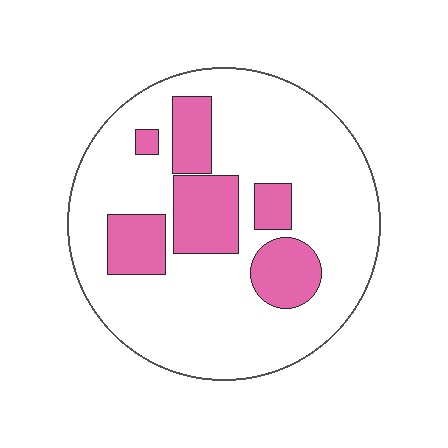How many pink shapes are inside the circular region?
6.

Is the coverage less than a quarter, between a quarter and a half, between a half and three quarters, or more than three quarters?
Less than a quarter.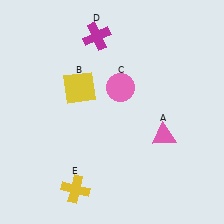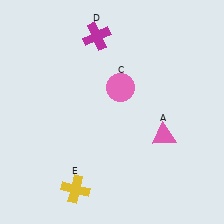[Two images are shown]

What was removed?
The yellow square (B) was removed in Image 2.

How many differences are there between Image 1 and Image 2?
There is 1 difference between the two images.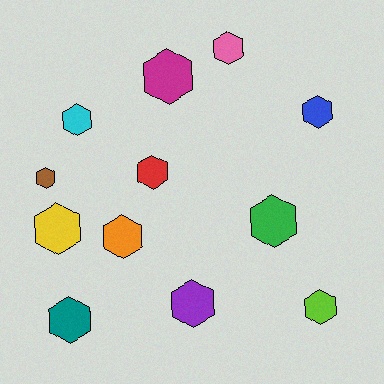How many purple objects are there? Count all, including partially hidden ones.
There is 1 purple object.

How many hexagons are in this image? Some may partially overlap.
There are 12 hexagons.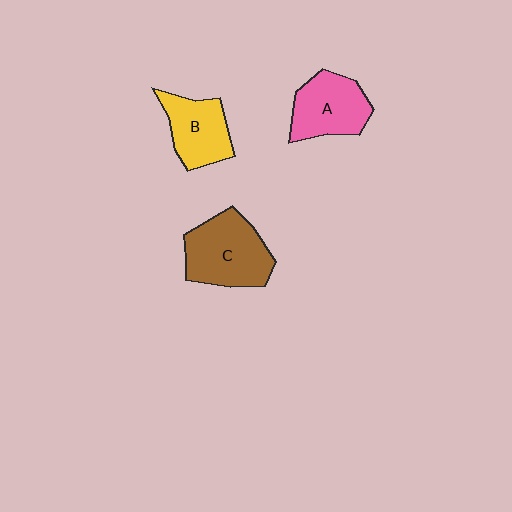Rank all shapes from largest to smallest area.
From largest to smallest: C (brown), A (pink), B (yellow).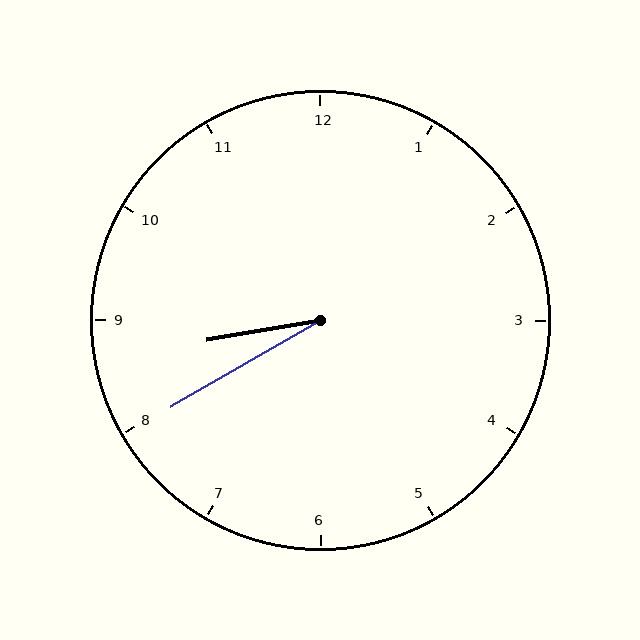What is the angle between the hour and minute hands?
Approximately 20 degrees.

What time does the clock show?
8:40.